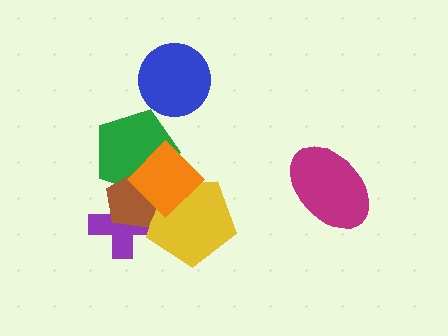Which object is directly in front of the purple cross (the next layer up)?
The yellow pentagon is directly in front of the purple cross.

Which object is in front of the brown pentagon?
The orange diamond is in front of the brown pentagon.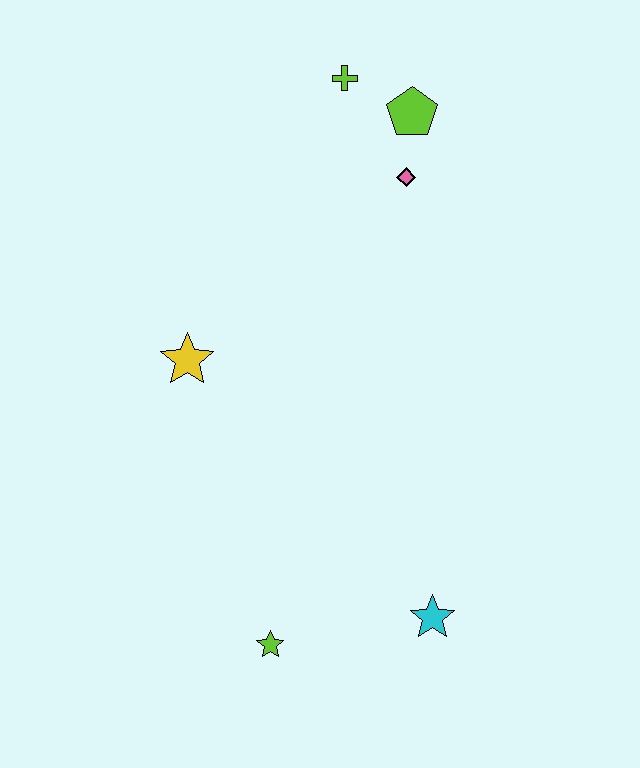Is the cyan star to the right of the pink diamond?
Yes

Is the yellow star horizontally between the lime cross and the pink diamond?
No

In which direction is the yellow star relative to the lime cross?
The yellow star is below the lime cross.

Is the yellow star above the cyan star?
Yes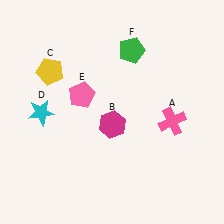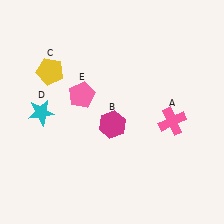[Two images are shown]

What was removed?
The green pentagon (F) was removed in Image 2.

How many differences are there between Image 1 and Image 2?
There is 1 difference between the two images.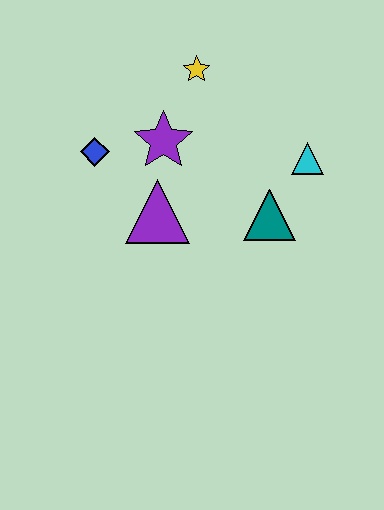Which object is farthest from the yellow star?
The teal triangle is farthest from the yellow star.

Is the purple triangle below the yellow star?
Yes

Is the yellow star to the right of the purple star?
Yes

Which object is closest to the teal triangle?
The cyan triangle is closest to the teal triangle.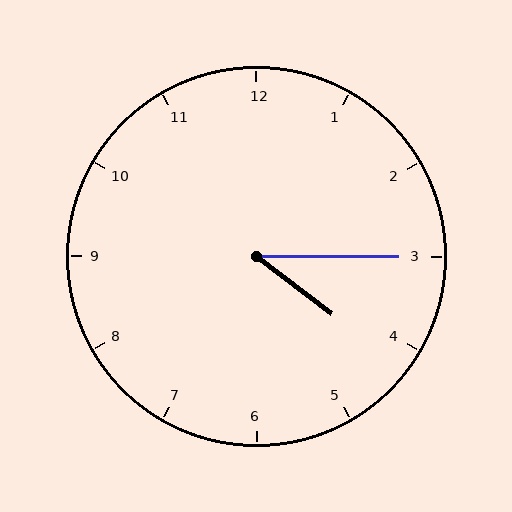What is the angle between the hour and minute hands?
Approximately 38 degrees.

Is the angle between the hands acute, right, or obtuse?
It is acute.